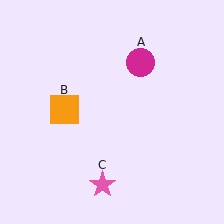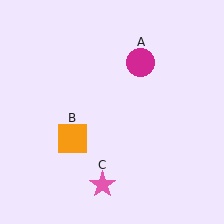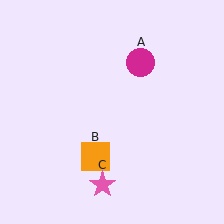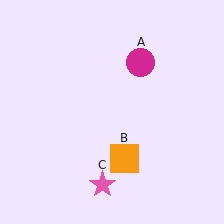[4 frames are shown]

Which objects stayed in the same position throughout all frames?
Magenta circle (object A) and pink star (object C) remained stationary.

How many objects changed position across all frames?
1 object changed position: orange square (object B).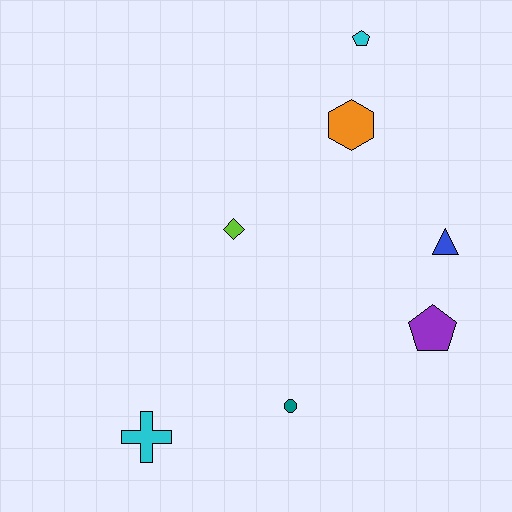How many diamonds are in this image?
There is 1 diamond.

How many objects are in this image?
There are 7 objects.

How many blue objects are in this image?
There is 1 blue object.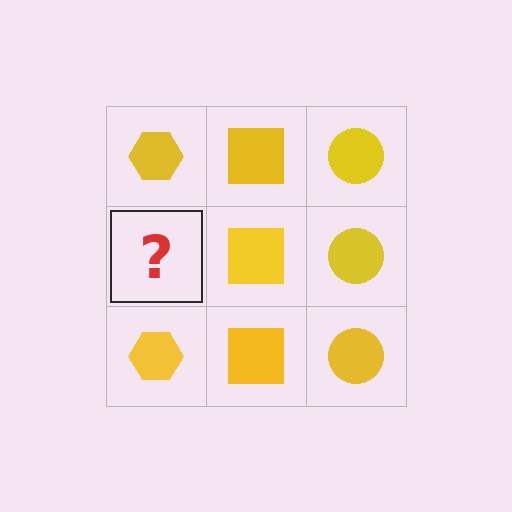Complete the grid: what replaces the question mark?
The question mark should be replaced with a yellow hexagon.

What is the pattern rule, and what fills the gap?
The rule is that each column has a consistent shape. The gap should be filled with a yellow hexagon.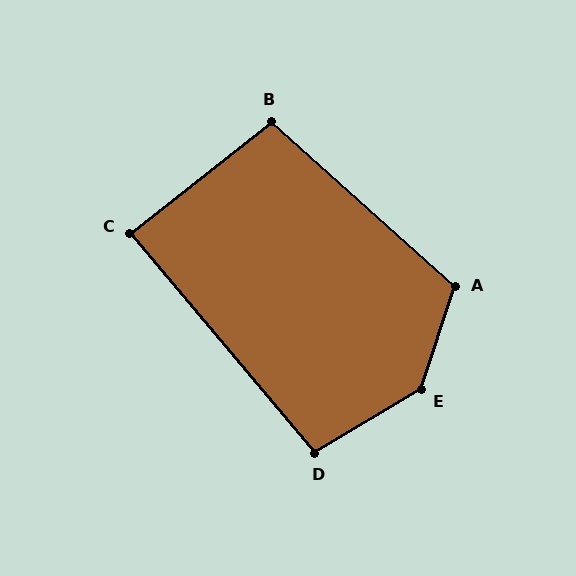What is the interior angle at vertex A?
Approximately 114 degrees (obtuse).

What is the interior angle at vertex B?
Approximately 100 degrees (obtuse).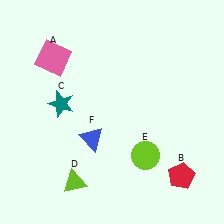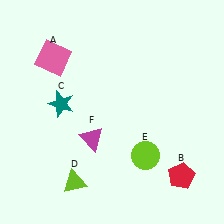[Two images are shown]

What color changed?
The triangle (F) changed from blue in Image 1 to magenta in Image 2.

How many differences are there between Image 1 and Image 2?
There is 1 difference between the two images.